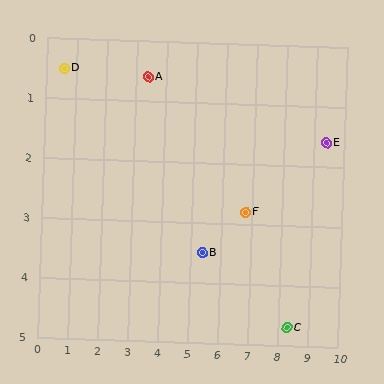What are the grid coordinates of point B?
Point B is at approximately (5.4, 3.5).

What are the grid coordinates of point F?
Point F is at approximately (6.8, 2.8).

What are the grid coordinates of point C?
Point C is at approximately (8.3, 4.7).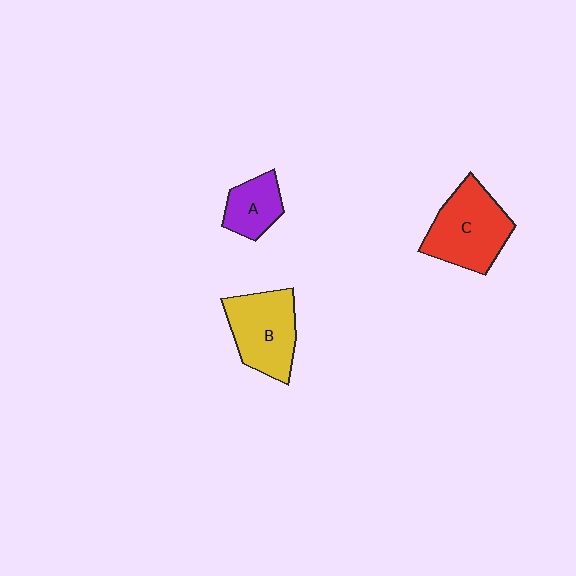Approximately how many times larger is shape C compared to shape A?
Approximately 1.9 times.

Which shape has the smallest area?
Shape A (purple).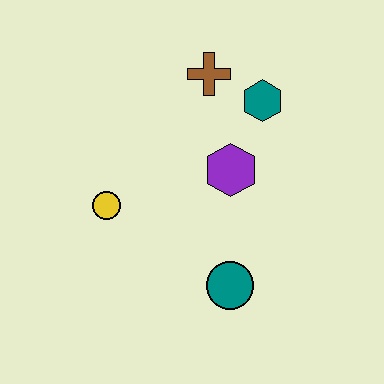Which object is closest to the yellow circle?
The purple hexagon is closest to the yellow circle.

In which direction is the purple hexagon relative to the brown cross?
The purple hexagon is below the brown cross.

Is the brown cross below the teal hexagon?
No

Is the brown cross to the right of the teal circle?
No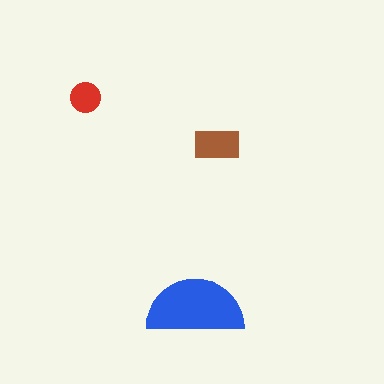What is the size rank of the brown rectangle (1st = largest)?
2nd.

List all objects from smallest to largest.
The red circle, the brown rectangle, the blue semicircle.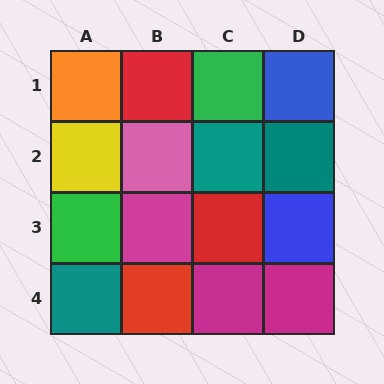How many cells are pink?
1 cell is pink.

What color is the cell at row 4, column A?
Teal.